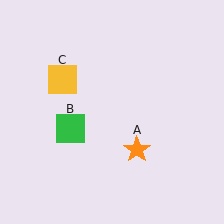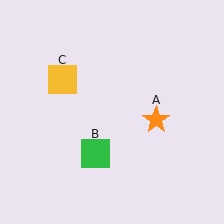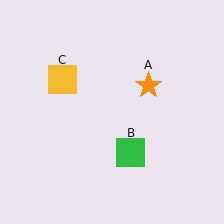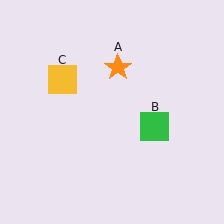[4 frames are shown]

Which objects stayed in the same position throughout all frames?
Yellow square (object C) remained stationary.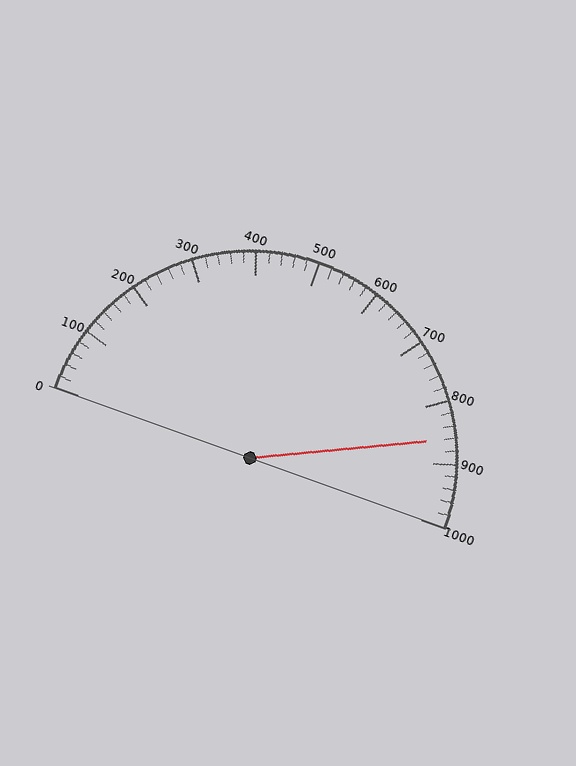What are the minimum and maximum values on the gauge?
The gauge ranges from 0 to 1000.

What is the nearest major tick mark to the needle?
The nearest major tick mark is 900.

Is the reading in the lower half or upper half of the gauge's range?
The reading is in the upper half of the range (0 to 1000).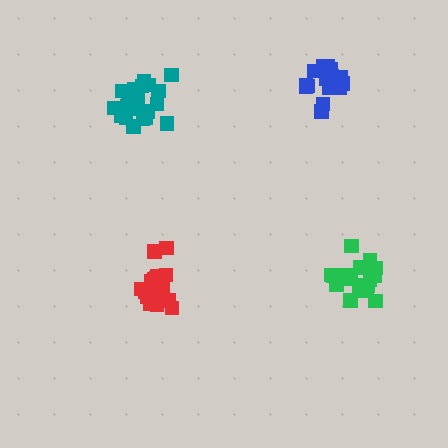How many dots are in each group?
Group 1: 20 dots, Group 2: 15 dots, Group 3: 18 dots, Group 4: 19 dots (72 total).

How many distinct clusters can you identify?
There are 4 distinct clusters.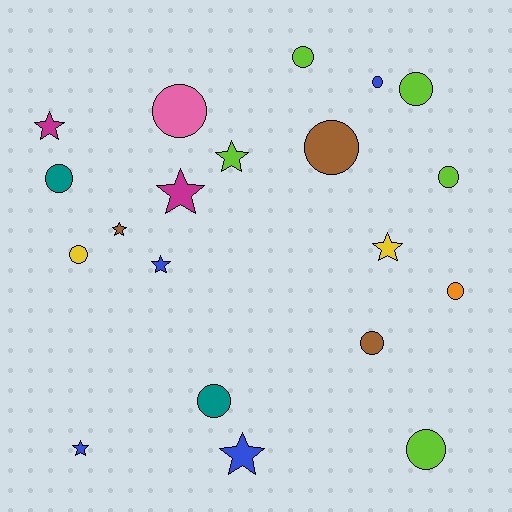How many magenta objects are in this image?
There are 2 magenta objects.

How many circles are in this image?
There are 12 circles.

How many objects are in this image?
There are 20 objects.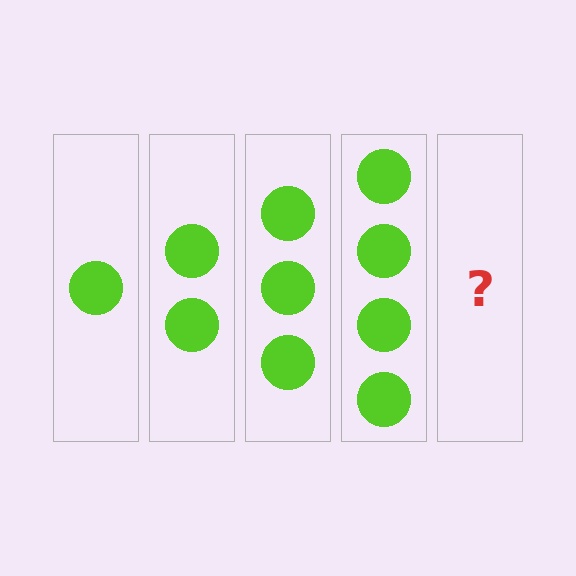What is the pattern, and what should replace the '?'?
The pattern is that each step adds one more circle. The '?' should be 5 circles.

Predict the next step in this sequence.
The next step is 5 circles.